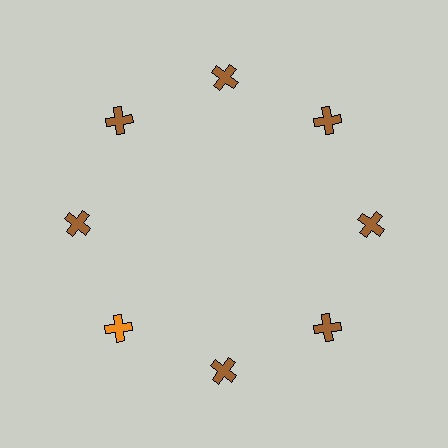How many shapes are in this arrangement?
There are 8 shapes arranged in a ring pattern.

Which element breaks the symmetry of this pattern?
The orange cross at roughly the 8 o'clock position breaks the symmetry. All other shapes are brown crosses.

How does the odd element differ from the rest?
It has a different color: orange instead of brown.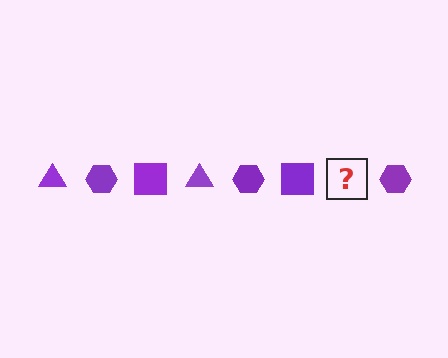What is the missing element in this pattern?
The missing element is a purple triangle.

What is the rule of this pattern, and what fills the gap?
The rule is that the pattern cycles through triangle, hexagon, square shapes in purple. The gap should be filled with a purple triangle.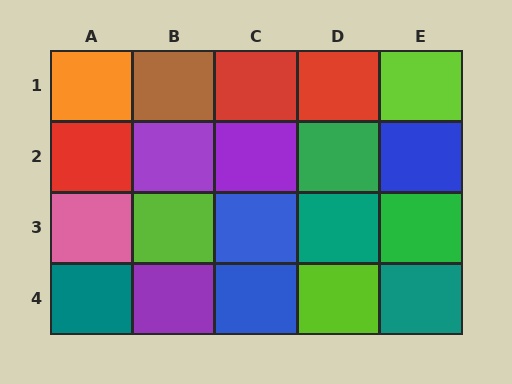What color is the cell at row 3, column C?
Blue.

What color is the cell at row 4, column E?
Teal.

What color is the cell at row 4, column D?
Lime.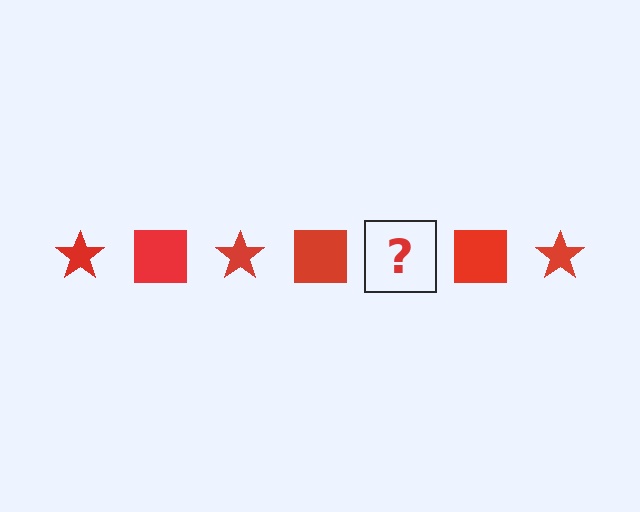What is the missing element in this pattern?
The missing element is a red star.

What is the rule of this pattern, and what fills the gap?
The rule is that the pattern cycles through star, square shapes in red. The gap should be filled with a red star.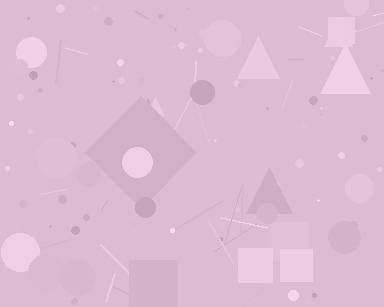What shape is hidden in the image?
A diamond is hidden in the image.